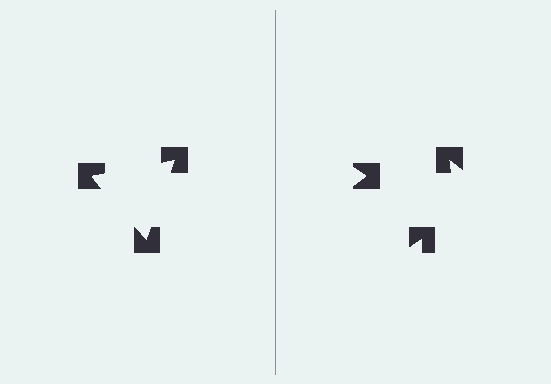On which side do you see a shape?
An illusory triangle appears on the left side. On the right side the wedge cuts are rotated, so no coherent shape forms.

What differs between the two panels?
The notched squares are positioned identically on both sides; only the wedge orientations differ. On the left they align to a triangle; on the right they are misaligned.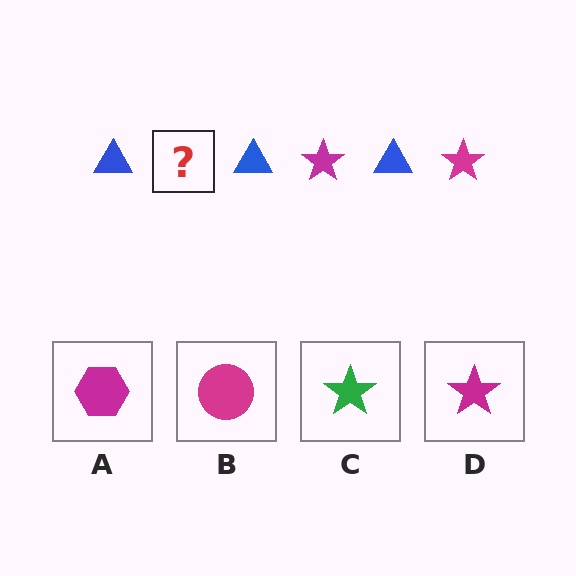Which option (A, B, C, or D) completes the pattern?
D.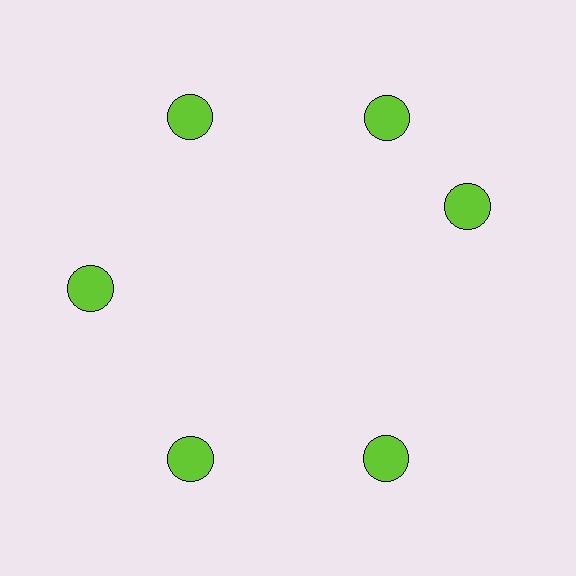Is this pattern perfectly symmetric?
No. The 6 lime circles are arranged in a ring, but one element near the 3 o'clock position is rotated out of alignment along the ring, breaking the 6-fold rotational symmetry.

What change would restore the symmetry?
The symmetry would be restored by rotating it back into even spacing with its neighbors so that all 6 circles sit at equal angles and equal distance from the center.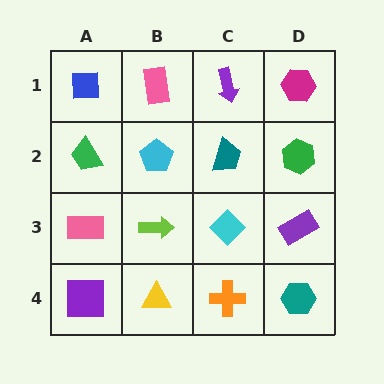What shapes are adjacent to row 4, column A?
A pink rectangle (row 3, column A), a yellow triangle (row 4, column B).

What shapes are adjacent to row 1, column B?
A cyan pentagon (row 2, column B), a blue square (row 1, column A), a purple arrow (row 1, column C).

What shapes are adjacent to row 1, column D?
A green hexagon (row 2, column D), a purple arrow (row 1, column C).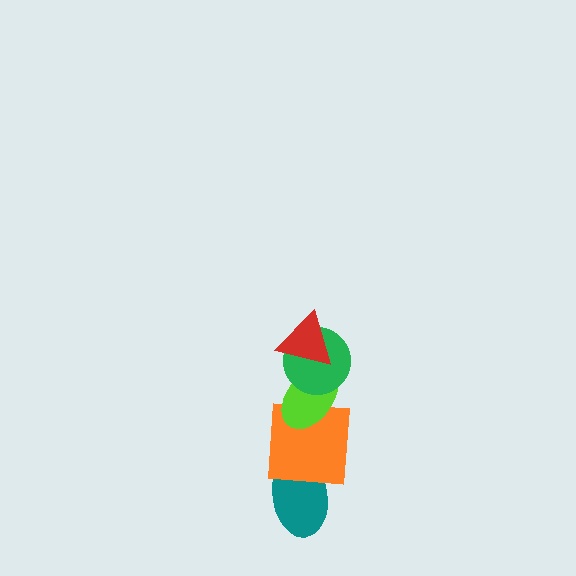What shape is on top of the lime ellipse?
The green circle is on top of the lime ellipse.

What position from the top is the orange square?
The orange square is 4th from the top.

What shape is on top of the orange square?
The lime ellipse is on top of the orange square.